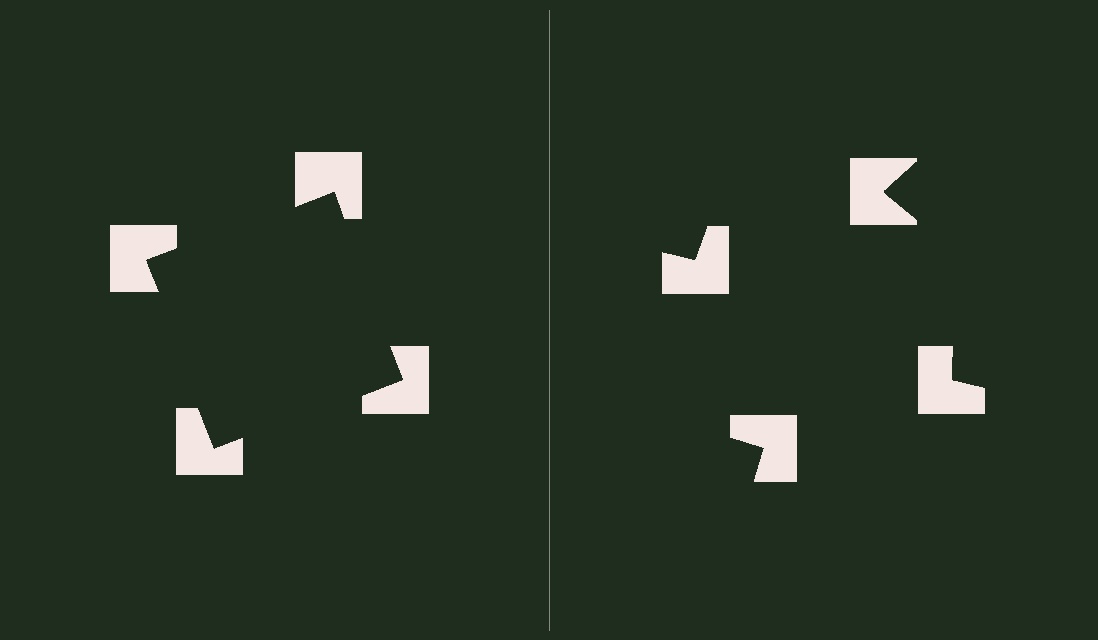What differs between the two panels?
The notched squares are positioned identically on both sides; only the wedge orientations differ. On the left they align to a square; on the right they are misaligned.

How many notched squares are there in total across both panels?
8 — 4 on each side.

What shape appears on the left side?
An illusory square.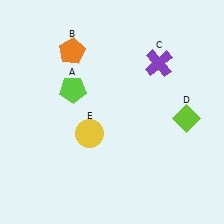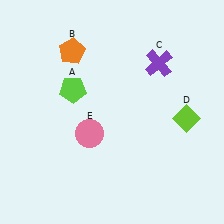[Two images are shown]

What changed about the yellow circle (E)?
In Image 1, E is yellow. In Image 2, it changed to pink.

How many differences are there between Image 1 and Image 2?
There is 1 difference between the two images.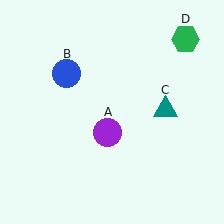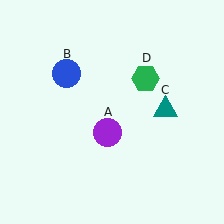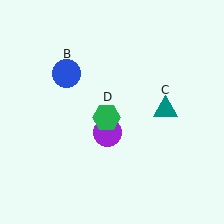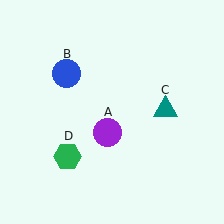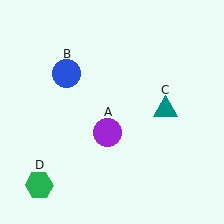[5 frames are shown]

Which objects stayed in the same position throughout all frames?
Purple circle (object A) and blue circle (object B) and teal triangle (object C) remained stationary.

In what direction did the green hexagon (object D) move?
The green hexagon (object D) moved down and to the left.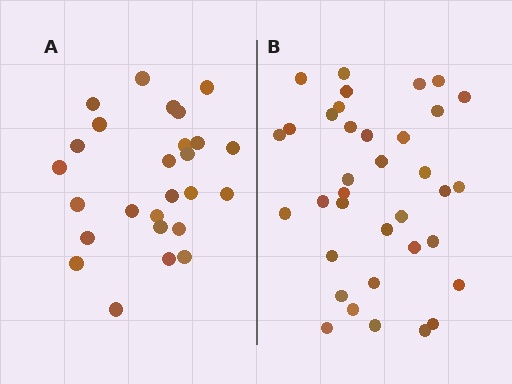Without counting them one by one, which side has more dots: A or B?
Region B (the right region) has more dots.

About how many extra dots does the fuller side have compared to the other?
Region B has roughly 10 or so more dots than region A.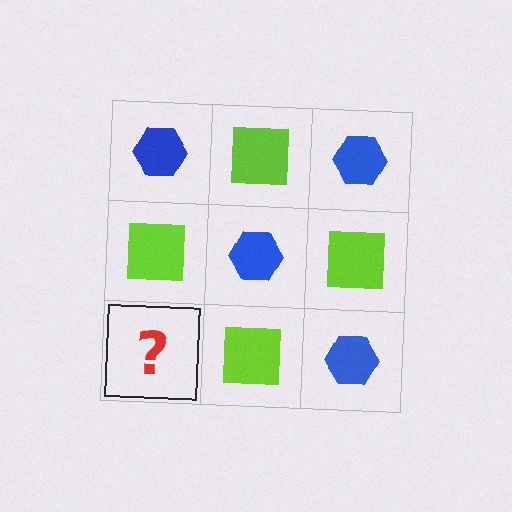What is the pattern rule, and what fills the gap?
The rule is that it alternates blue hexagon and lime square in a checkerboard pattern. The gap should be filled with a blue hexagon.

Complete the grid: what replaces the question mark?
The question mark should be replaced with a blue hexagon.